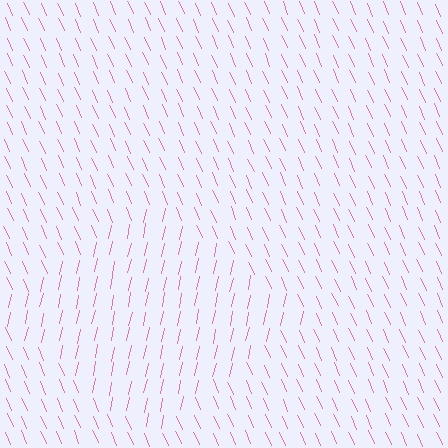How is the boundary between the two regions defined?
The boundary is defined purely by a change in line orientation (approximately 36 degrees difference). All lines are the same color and thickness.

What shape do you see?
I see a diamond.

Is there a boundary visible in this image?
Yes, there is a texture boundary formed by a change in line orientation.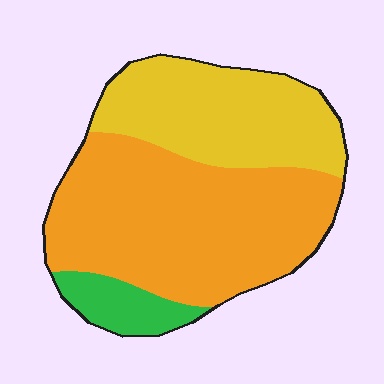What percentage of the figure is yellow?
Yellow covers 34% of the figure.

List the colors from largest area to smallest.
From largest to smallest: orange, yellow, green.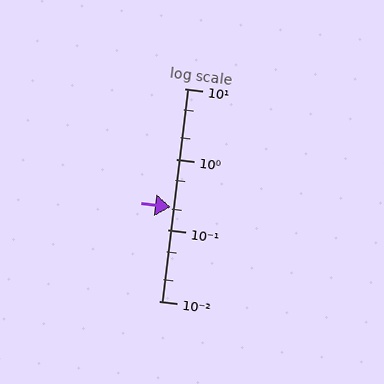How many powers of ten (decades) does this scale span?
The scale spans 3 decades, from 0.01 to 10.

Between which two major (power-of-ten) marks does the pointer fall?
The pointer is between 0.1 and 1.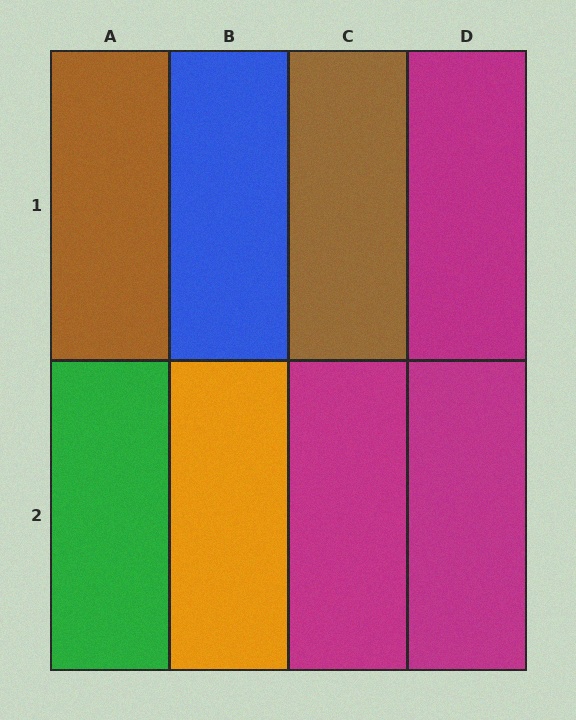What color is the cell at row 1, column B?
Blue.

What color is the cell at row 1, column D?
Magenta.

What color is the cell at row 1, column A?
Brown.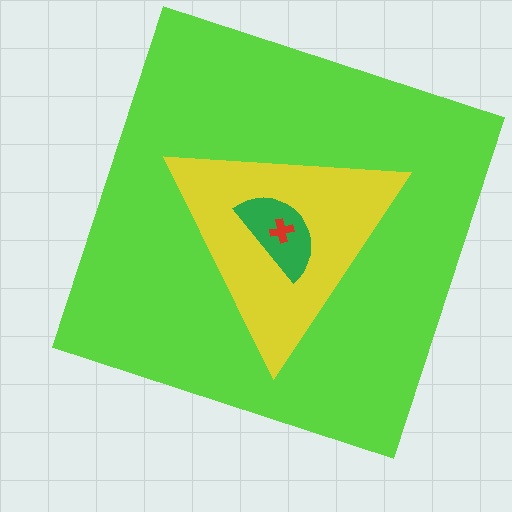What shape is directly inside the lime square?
The yellow triangle.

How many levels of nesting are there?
4.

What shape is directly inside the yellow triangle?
The green semicircle.